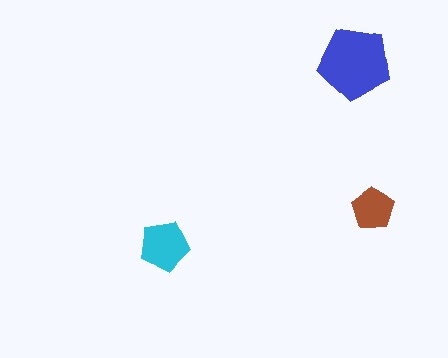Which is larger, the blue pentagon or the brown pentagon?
The blue one.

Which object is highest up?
The blue pentagon is topmost.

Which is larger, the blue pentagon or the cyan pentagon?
The blue one.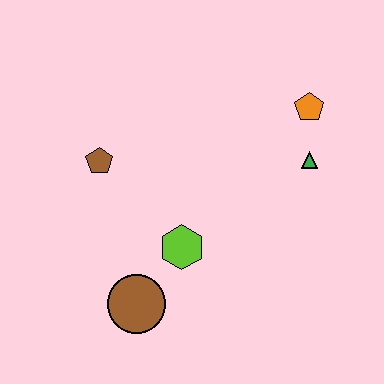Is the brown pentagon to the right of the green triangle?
No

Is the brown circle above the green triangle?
No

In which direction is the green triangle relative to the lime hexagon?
The green triangle is to the right of the lime hexagon.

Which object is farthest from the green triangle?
The brown circle is farthest from the green triangle.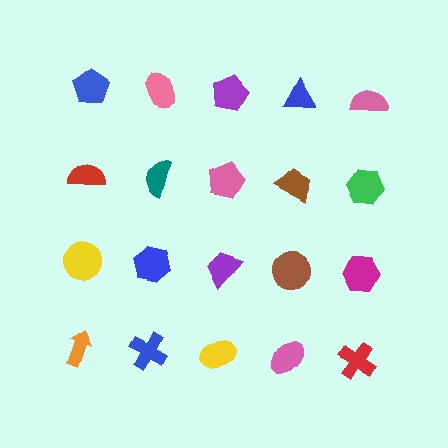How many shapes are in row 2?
5 shapes.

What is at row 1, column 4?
A blue triangle.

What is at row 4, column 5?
A red cross.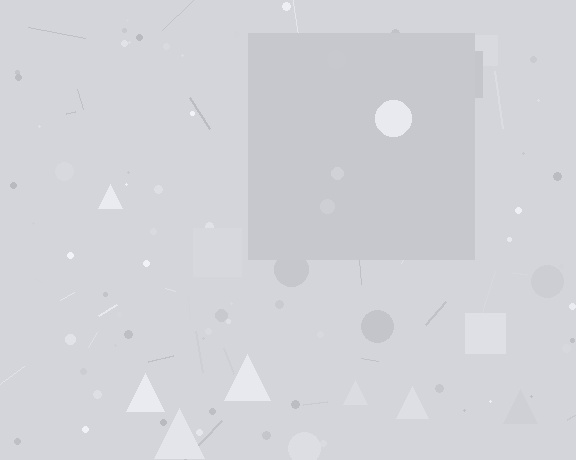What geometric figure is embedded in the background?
A square is embedded in the background.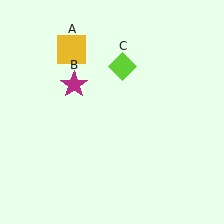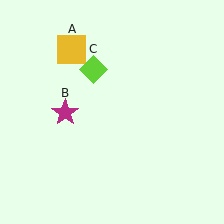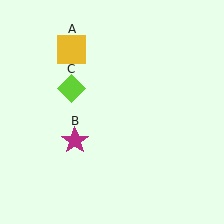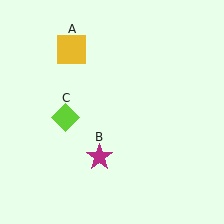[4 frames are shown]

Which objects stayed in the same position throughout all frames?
Yellow square (object A) remained stationary.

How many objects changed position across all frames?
2 objects changed position: magenta star (object B), lime diamond (object C).